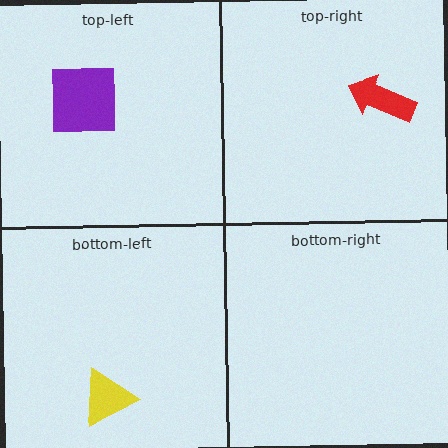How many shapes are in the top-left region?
1.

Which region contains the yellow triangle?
The bottom-left region.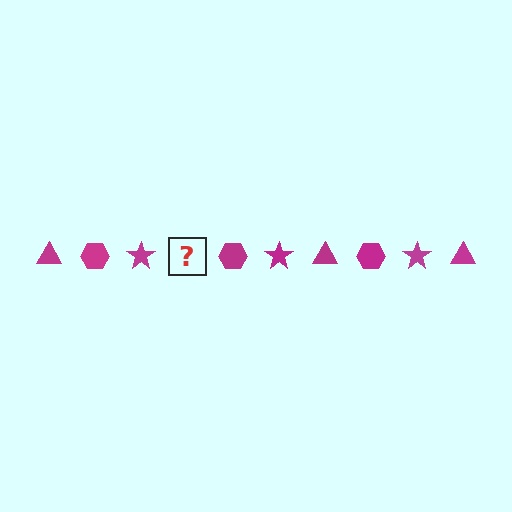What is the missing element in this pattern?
The missing element is a magenta triangle.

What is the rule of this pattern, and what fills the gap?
The rule is that the pattern cycles through triangle, hexagon, star shapes in magenta. The gap should be filled with a magenta triangle.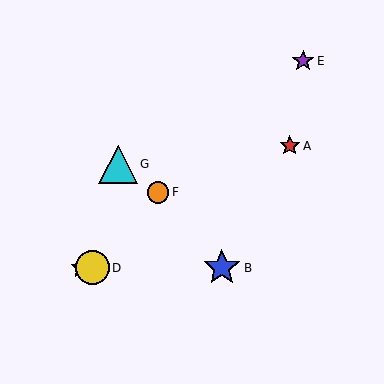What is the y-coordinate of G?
Object G is at y≈164.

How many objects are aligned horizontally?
3 objects (B, C, D) are aligned horizontally.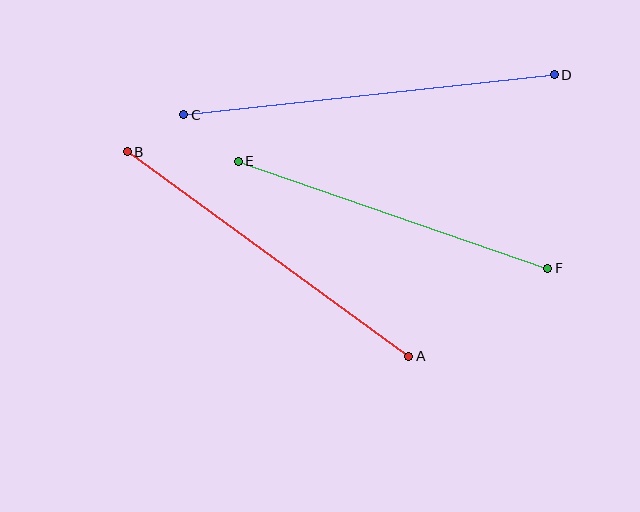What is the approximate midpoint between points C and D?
The midpoint is at approximately (369, 95) pixels.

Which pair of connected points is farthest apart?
Points C and D are farthest apart.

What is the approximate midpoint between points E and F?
The midpoint is at approximately (393, 215) pixels.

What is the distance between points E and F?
The distance is approximately 327 pixels.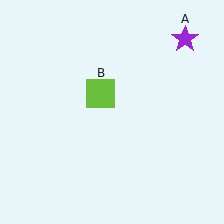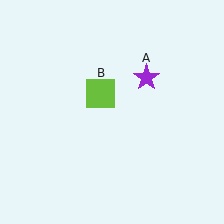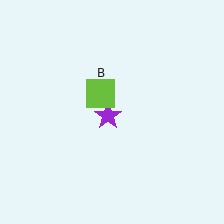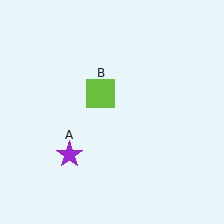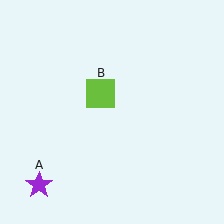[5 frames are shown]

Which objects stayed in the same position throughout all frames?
Lime square (object B) remained stationary.